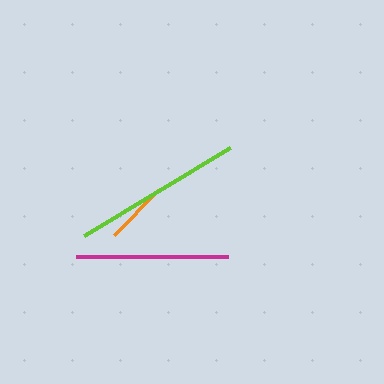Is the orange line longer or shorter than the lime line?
The lime line is longer than the orange line.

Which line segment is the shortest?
The orange line is the shortest at approximately 62 pixels.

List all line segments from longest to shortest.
From longest to shortest: lime, magenta, orange.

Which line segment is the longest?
The lime line is the longest at approximately 171 pixels.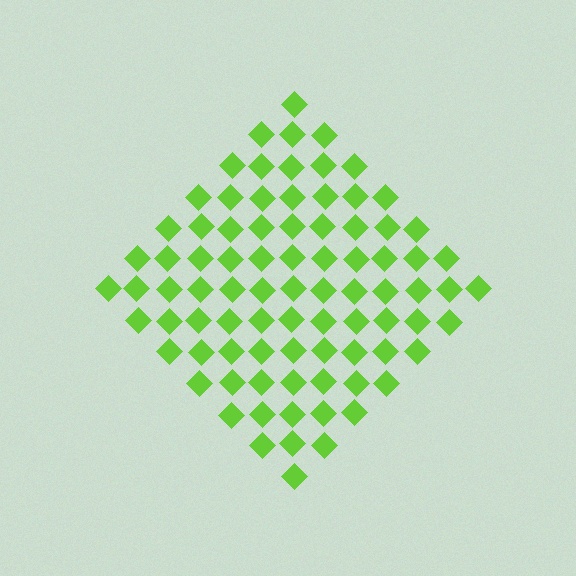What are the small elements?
The small elements are diamonds.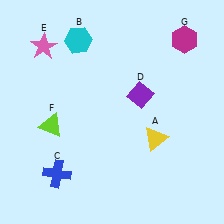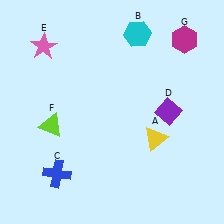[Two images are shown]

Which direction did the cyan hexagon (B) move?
The cyan hexagon (B) moved right.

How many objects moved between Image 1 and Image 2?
2 objects moved between the two images.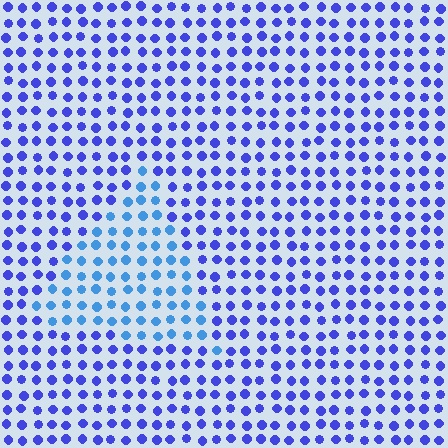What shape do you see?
I see a triangle.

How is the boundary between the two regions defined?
The boundary is defined purely by a slight shift in hue (about 31 degrees). Spacing, size, and orientation are identical on both sides.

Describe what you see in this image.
The image is filled with small blue elements in a uniform arrangement. A triangle-shaped region is visible where the elements are tinted to a slightly different hue, forming a subtle color boundary.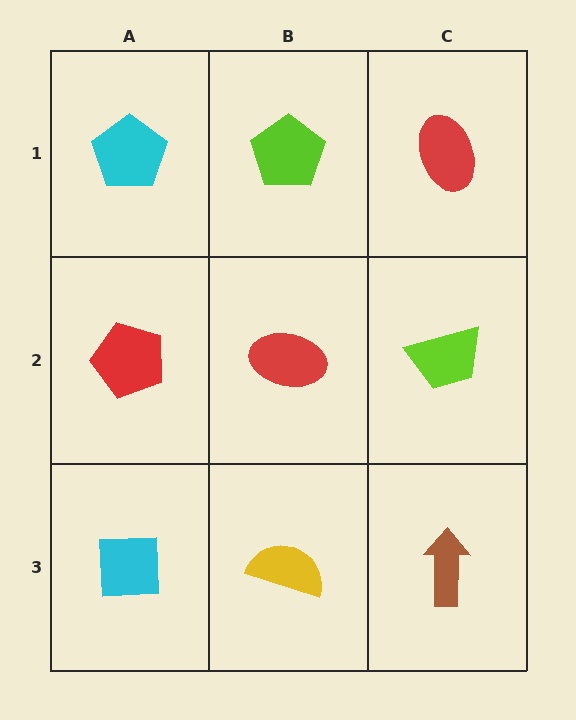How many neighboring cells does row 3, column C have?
2.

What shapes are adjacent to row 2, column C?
A red ellipse (row 1, column C), a brown arrow (row 3, column C), a red ellipse (row 2, column B).